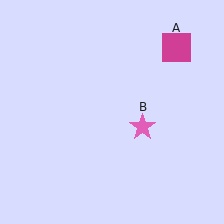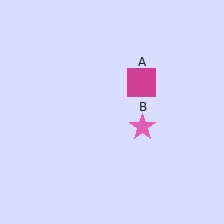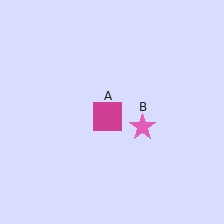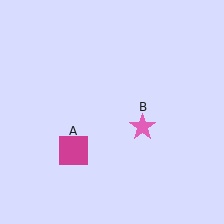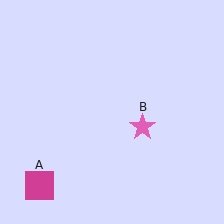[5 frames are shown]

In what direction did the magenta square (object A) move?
The magenta square (object A) moved down and to the left.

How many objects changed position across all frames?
1 object changed position: magenta square (object A).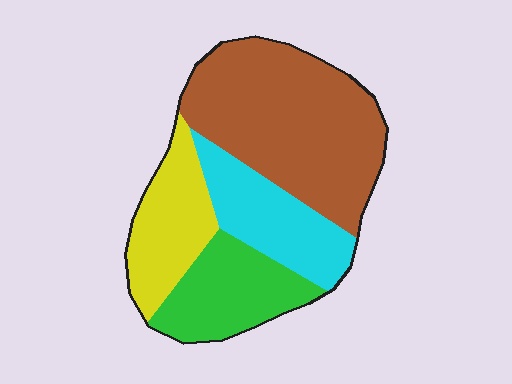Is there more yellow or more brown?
Brown.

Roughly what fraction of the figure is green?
Green takes up between a sixth and a third of the figure.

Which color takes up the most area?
Brown, at roughly 45%.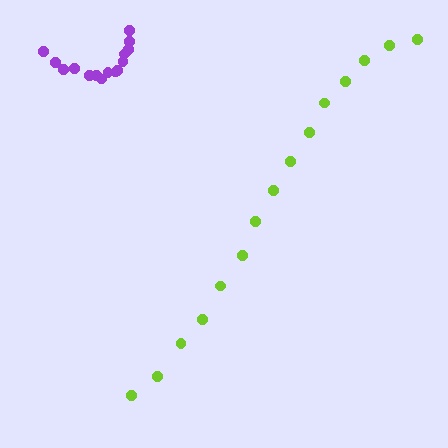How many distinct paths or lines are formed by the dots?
There are 2 distinct paths.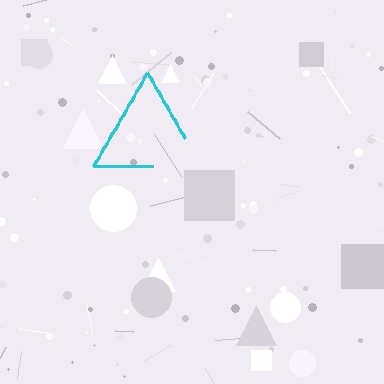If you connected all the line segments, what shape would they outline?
They would outline a triangle.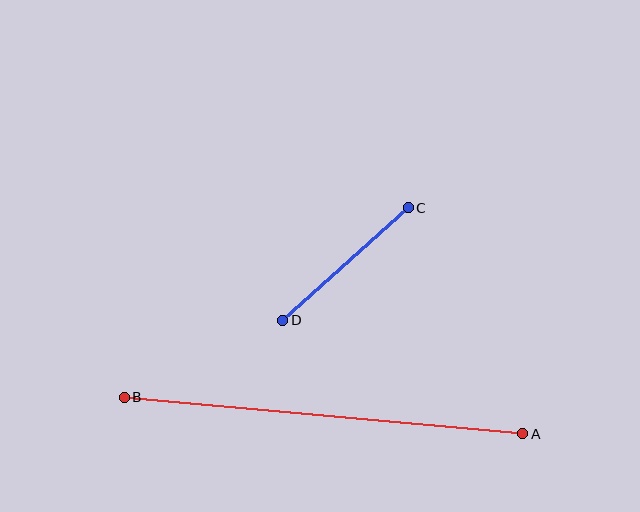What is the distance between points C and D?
The distance is approximately 169 pixels.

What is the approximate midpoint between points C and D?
The midpoint is at approximately (346, 264) pixels.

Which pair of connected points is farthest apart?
Points A and B are farthest apart.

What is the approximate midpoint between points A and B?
The midpoint is at approximately (324, 416) pixels.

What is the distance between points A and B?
The distance is approximately 400 pixels.